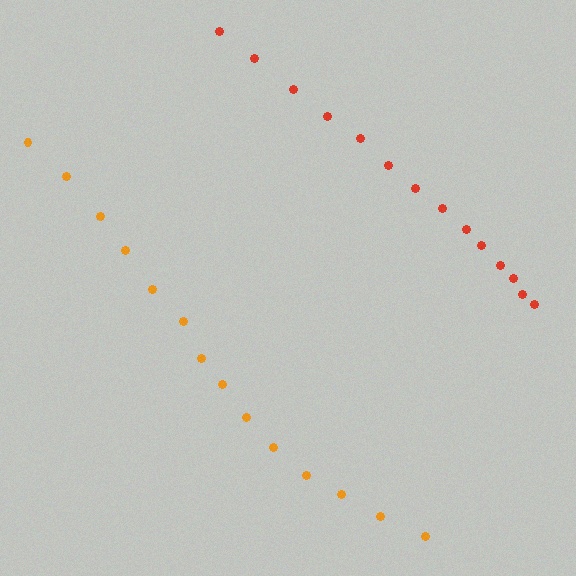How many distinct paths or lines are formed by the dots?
There are 2 distinct paths.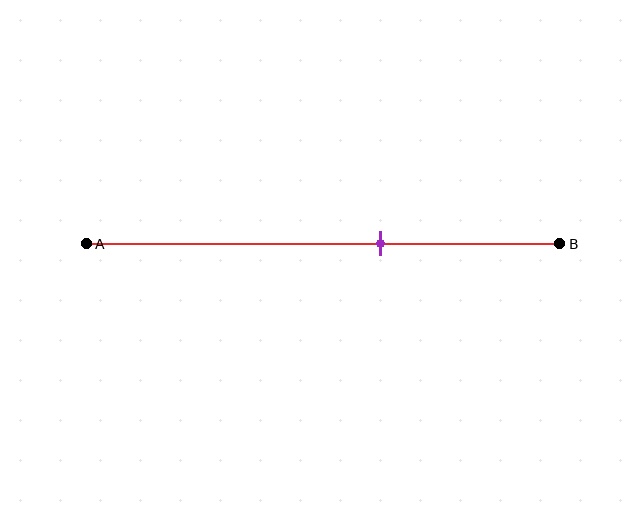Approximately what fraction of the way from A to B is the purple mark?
The purple mark is approximately 60% of the way from A to B.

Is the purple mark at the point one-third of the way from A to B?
No, the mark is at about 60% from A, not at the 33% one-third point.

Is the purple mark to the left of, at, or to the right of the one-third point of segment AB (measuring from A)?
The purple mark is to the right of the one-third point of segment AB.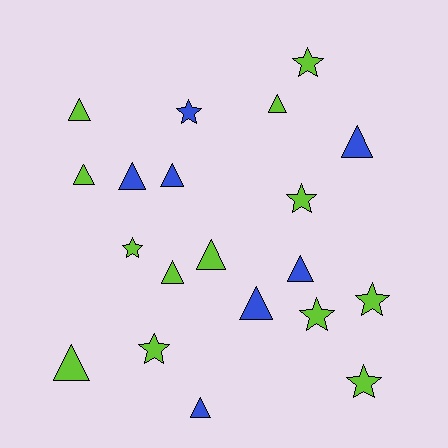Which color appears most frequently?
Lime, with 13 objects.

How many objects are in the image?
There are 20 objects.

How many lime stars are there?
There are 7 lime stars.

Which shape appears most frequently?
Triangle, with 12 objects.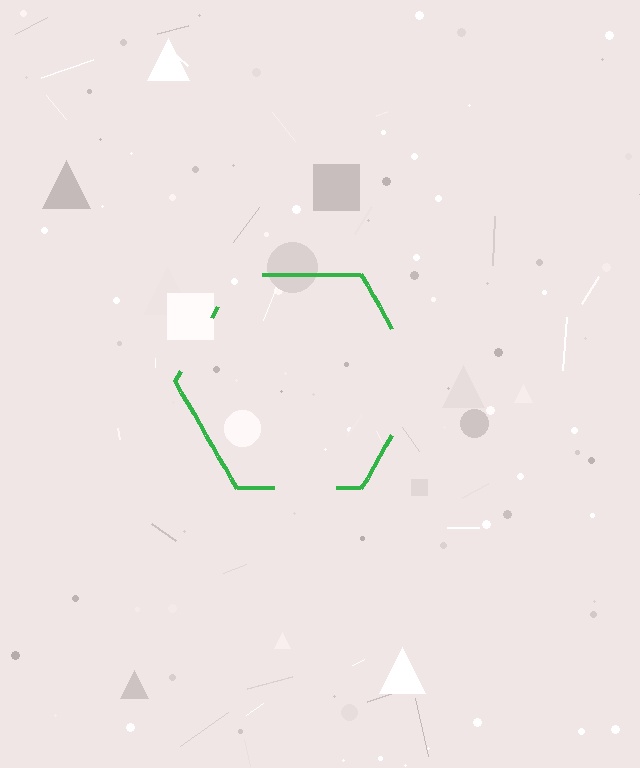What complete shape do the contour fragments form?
The contour fragments form a hexagon.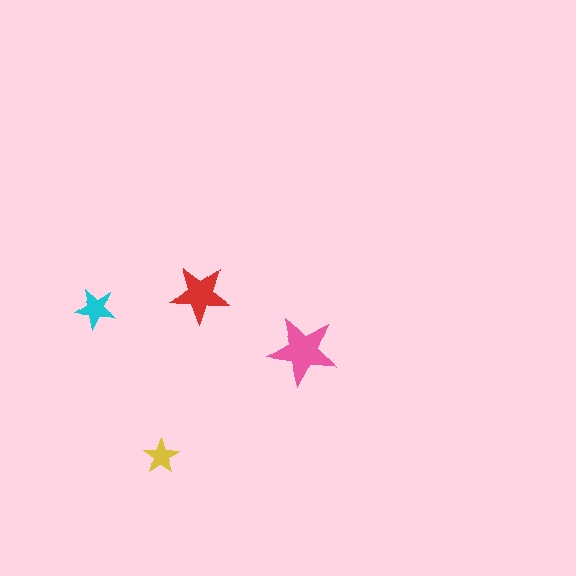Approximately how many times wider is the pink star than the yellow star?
About 2 times wider.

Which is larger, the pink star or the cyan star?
The pink one.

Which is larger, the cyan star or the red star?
The red one.